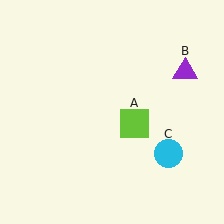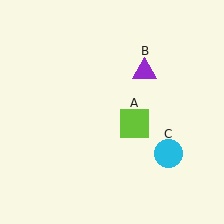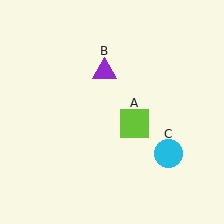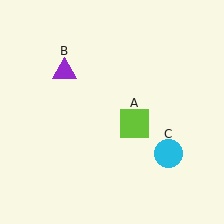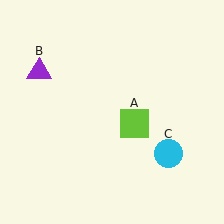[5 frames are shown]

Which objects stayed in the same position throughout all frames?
Lime square (object A) and cyan circle (object C) remained stationary.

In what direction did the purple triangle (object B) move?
The purple triangle (object B) moved left.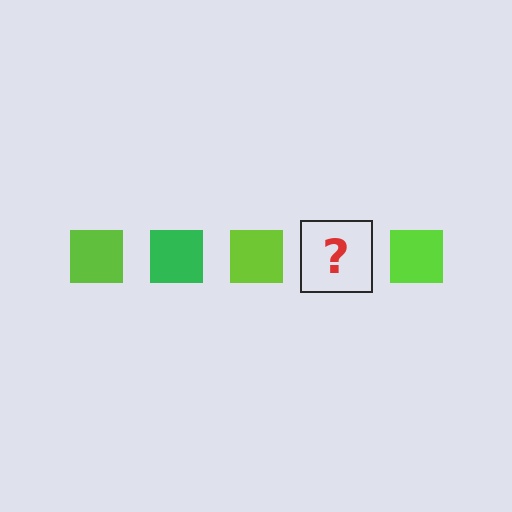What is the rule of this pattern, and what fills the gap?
The rule is that the pattern cycles through lime, green squares. The gap should be filled with a green square.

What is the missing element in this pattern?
The missing element is a green square.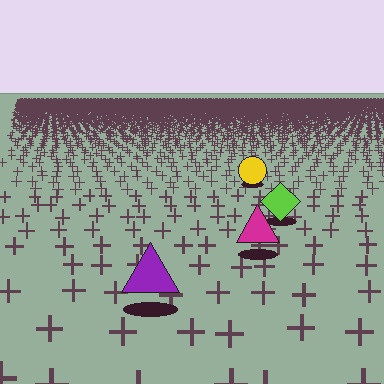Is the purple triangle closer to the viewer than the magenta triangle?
Yes. The purple triangle is closer — you can tell from the texture gradient: the ground texture is coarser near it.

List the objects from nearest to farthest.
From nearest to farthest: the purple triangle, the magenta triangle, the lime diamond, the yellow circle.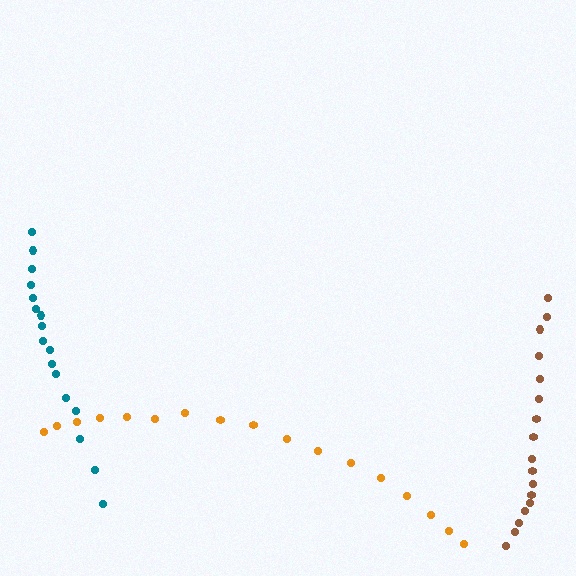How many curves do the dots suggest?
There are 3 distinct paths.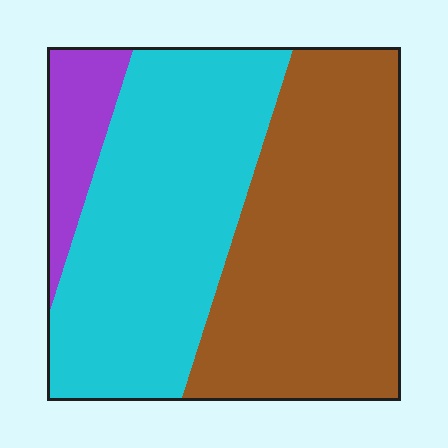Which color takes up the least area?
Purple, at roughly 10%.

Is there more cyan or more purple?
Cyan.